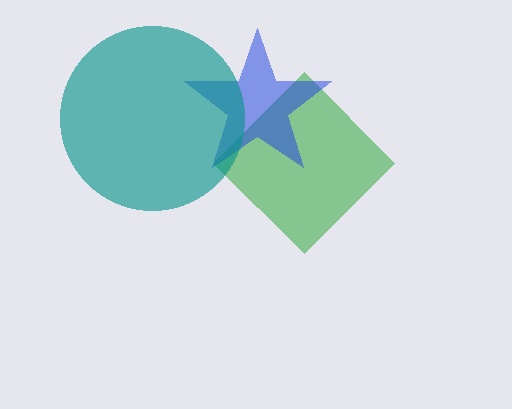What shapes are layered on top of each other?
The layered shapes are: a green diamond, a blue star, a teal circle.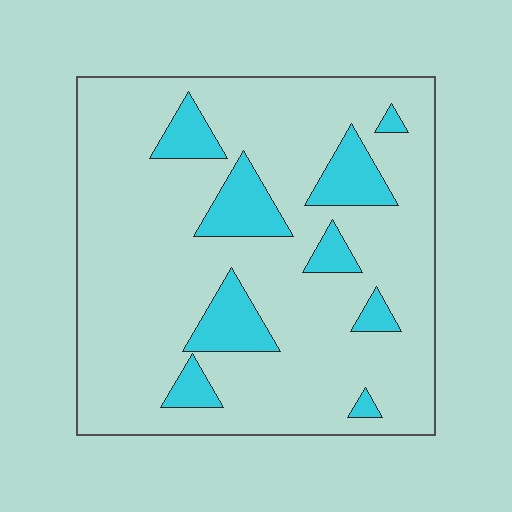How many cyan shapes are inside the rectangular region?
9.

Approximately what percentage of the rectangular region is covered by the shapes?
Approximately 15%.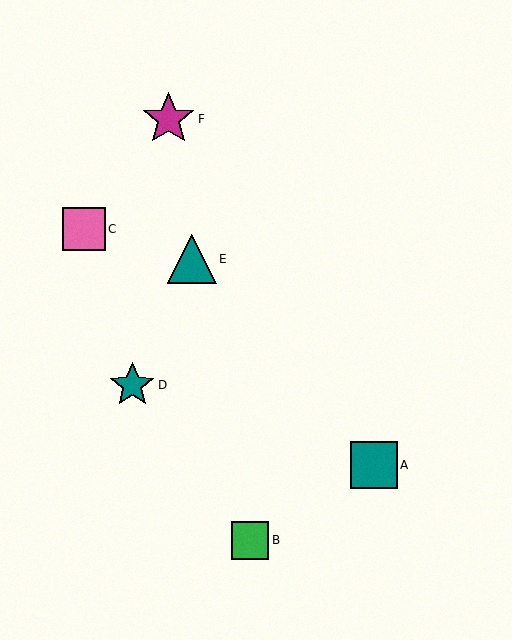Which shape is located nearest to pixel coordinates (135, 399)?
The teal star (labeled D) at (132, 385) is nearest to that location.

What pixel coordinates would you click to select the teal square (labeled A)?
Click at (374, 465) to select the teal square A.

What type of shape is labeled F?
Shape F is a magenta star.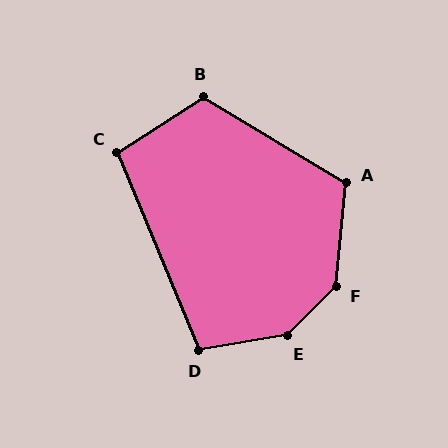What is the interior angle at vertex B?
Approximately 116 degrees (obtuse).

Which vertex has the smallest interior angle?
C, at approximately 100 degrees.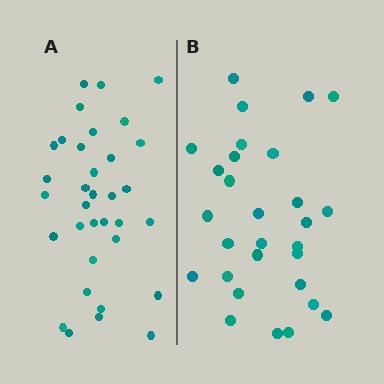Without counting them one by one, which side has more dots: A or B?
Region A (the left region) has more dots.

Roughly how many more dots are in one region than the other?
Region A has about 5 more dots than region B.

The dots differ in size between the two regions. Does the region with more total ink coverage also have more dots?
No. Region B has more total ink coverage because its dots are larger, but region A actually contains more individual dots. Total area can be misleading — the number of items is what matters here.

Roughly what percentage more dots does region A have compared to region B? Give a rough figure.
About 15% more.